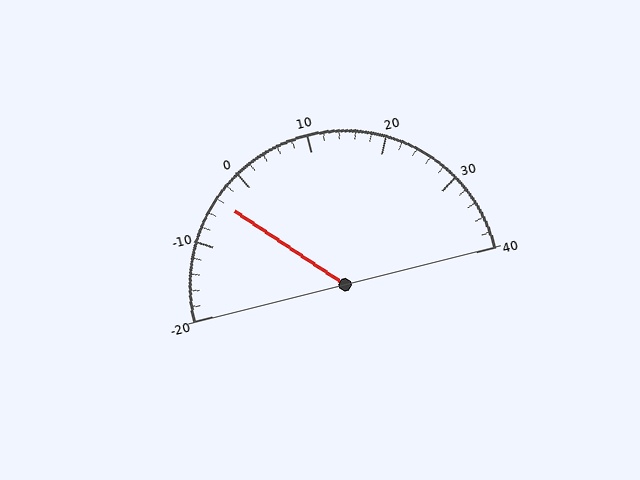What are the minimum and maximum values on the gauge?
The gauge ranges from -20 to 40.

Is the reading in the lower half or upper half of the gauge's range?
The reading is in the lower half of the range (-20 to 40).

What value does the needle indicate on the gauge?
The needle indicates approximately -4.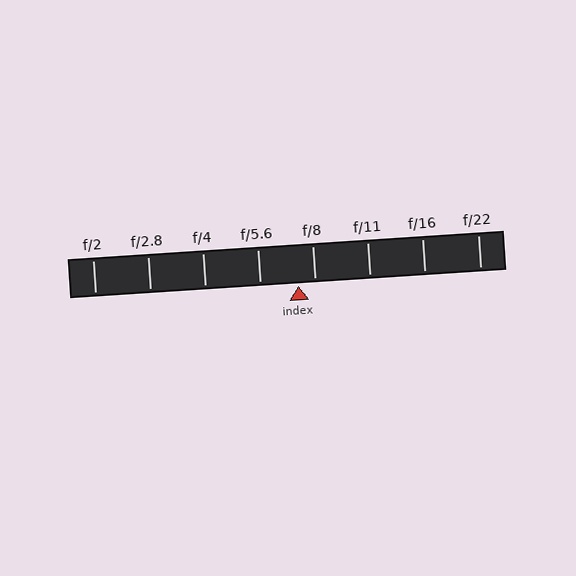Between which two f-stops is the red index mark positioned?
The index mark is between f/5.6 and f/8.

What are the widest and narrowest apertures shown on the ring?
The widest aperture shown is f/2 and the narrowest is f/22.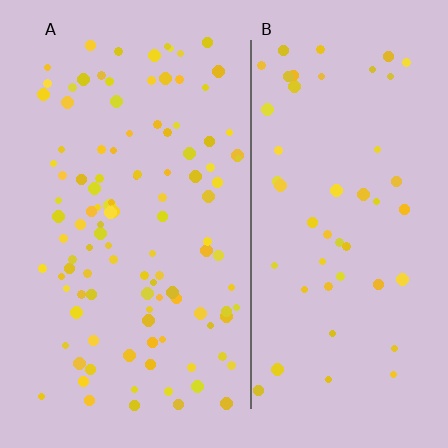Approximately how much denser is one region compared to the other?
Approximately 2.2× — region A over region B.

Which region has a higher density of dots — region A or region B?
A (the left).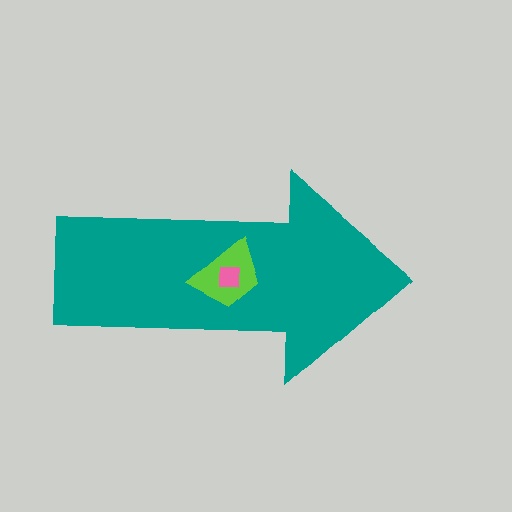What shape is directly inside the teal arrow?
The lime trapezoid.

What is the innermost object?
The pink square.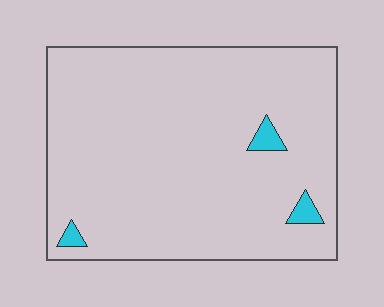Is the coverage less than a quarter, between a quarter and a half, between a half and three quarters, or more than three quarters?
Less than a quarter.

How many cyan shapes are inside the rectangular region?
3.